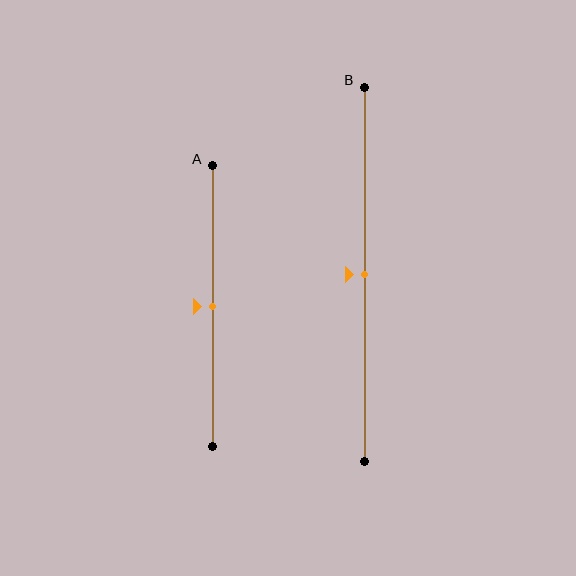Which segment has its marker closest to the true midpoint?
Segment A has its marker closest to the true midpoint.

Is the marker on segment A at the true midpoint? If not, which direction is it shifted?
Yes, the marker on segment A is at the true midpoint.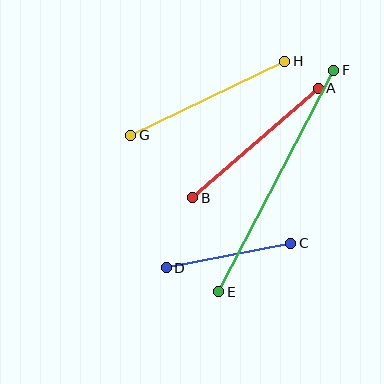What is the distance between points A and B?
The distance is approximately 167 pixels.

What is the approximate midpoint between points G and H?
The midpoint is at approximately (208, 98) pixels.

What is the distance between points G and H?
The distance is approximately 171 pixels.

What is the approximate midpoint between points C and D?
The midpoint is at approximately (229, 255) pixels.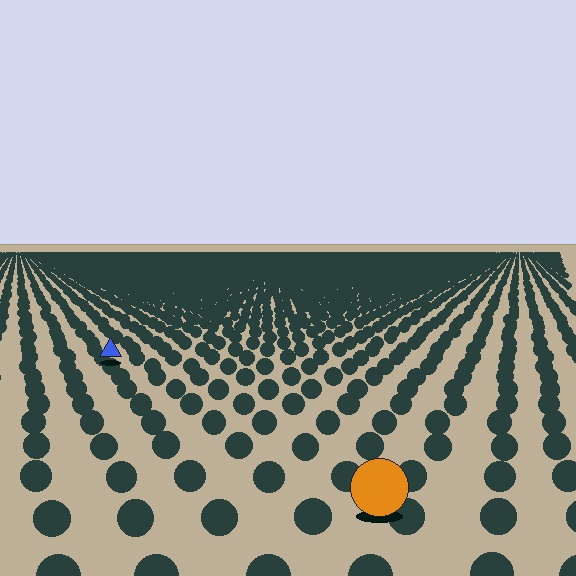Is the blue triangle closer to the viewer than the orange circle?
No. The orange circle is closer — you can tell from the texture gradient: the ground texture is coarser near it.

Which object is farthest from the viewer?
The blue triangle is farthest from the viewer. It appears smaller and the ground texture around it is denser.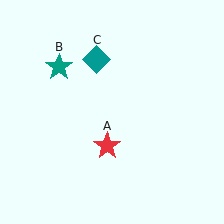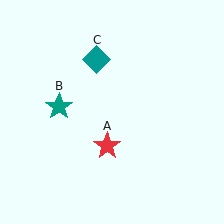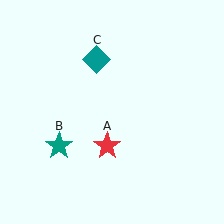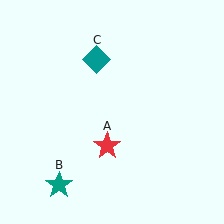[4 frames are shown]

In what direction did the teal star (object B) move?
The teal star (object B) moved down.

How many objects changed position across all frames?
1 object changed position: teal star (object B).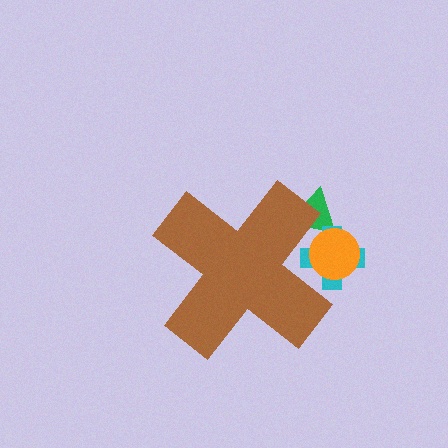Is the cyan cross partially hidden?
Yes, the cyan cross is partially hidden behind the brown cross.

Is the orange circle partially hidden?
Yes, the orange circle is partially hidden behind the brown cross.